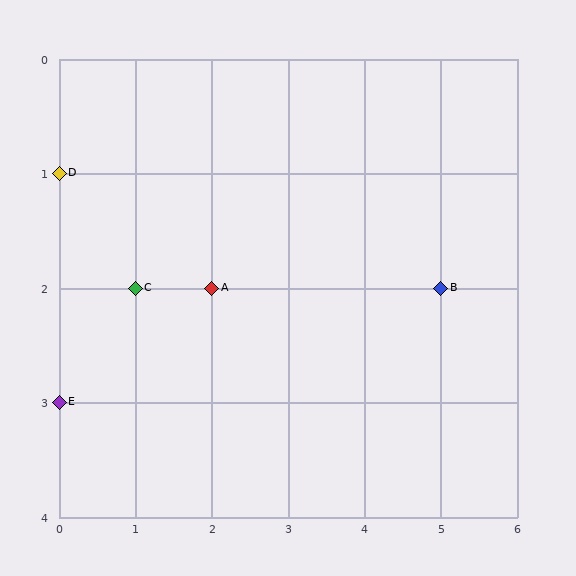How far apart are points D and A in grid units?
Points D and A are 2 columns and 1 row apart (about 2.2 grid units diagonally).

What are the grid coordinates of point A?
Point A is at grid coordinates (2, 2).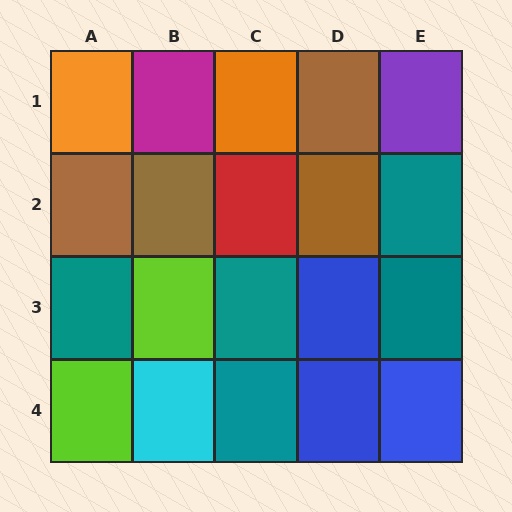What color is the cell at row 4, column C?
Teal.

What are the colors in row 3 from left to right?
Teal, lime, teal, blue, teal.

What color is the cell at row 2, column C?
Red.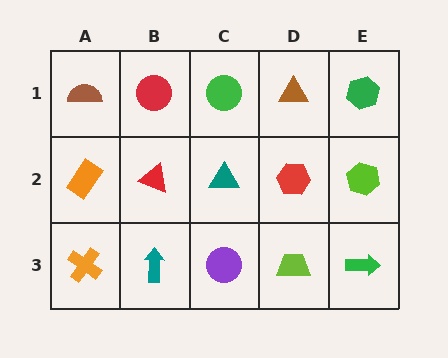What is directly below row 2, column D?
A lime trapezoid.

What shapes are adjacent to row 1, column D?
A red hexagon (row 2, column D), a green circle (row 1, column C), a green hexagon (row 1, column E).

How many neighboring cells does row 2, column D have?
4.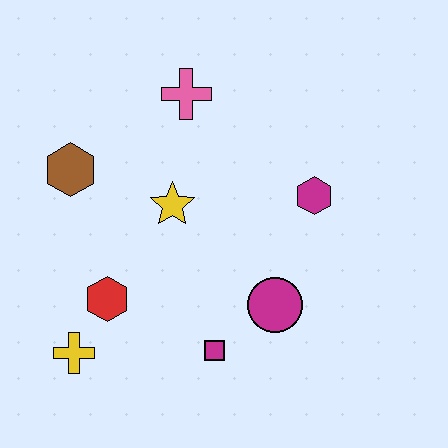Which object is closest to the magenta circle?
The magenta square is closest to the magenta circle.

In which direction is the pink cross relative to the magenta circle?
The pink cross is above the magenta circle.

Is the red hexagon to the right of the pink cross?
No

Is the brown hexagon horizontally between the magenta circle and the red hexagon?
No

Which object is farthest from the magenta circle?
The brown hexagon is farthest from the magenta circle.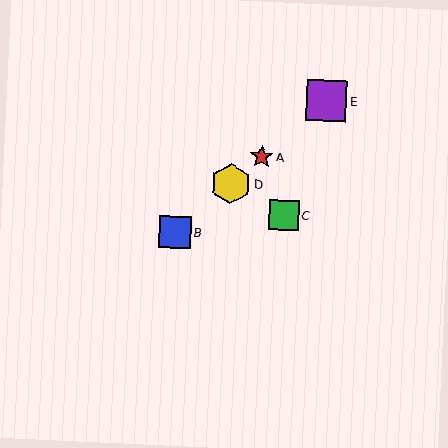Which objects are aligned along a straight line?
Objects A, B, D, E are aligned along a straight line.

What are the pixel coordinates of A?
Object A is at (262, 156).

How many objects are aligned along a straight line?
4 objects (A, B, D, E) are aligned along a straight line.